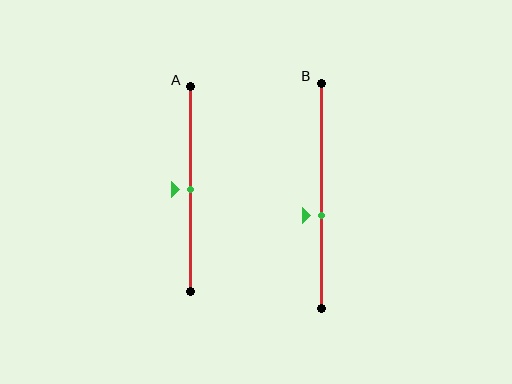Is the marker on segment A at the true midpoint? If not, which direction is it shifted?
Yes, the marker on segment A is at the true midpoint.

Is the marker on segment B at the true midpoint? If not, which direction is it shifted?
No, the marker on segment B is shifted downward by about 8% of the segment length.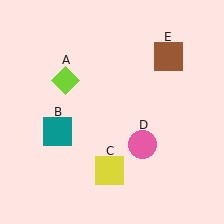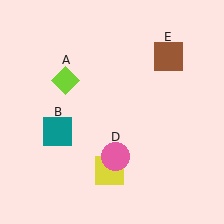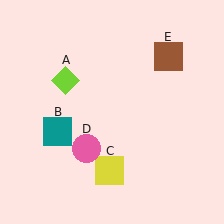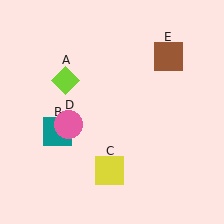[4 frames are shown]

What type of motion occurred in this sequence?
The pink circle (object D) rotated clockwise around the center of the scene.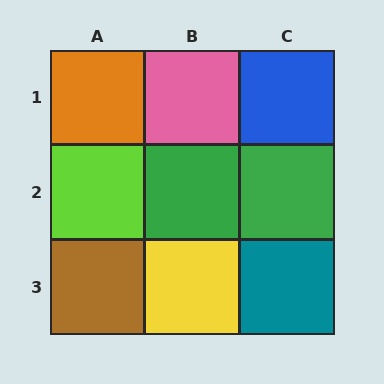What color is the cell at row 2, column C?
Green.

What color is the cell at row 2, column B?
Green.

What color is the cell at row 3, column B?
Yellow.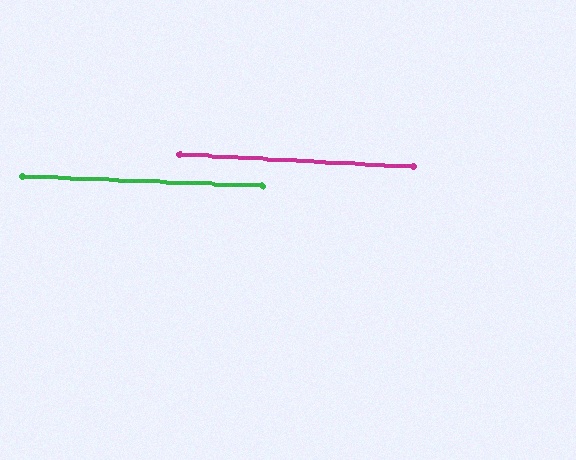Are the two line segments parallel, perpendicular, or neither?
Parallel — their directions differ by only 0.7°.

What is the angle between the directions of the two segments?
Approximately 1 degree.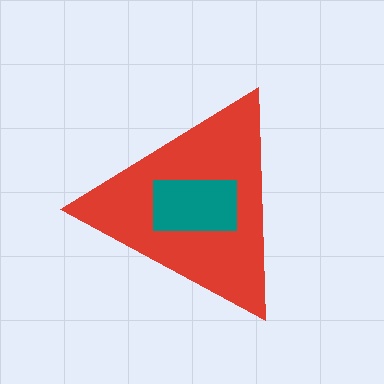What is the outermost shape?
The red triangle.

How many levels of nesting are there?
2.